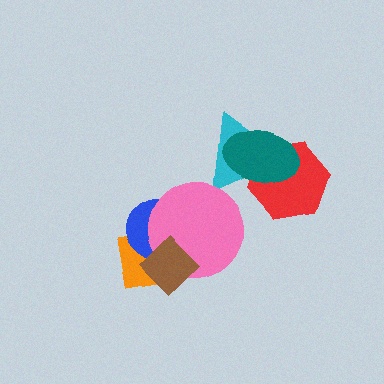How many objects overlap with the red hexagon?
2 objects overlap with the red hexagon.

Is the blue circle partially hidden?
Yes, it is partially covered by another shape.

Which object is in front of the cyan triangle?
The teal ellipse is in front of the cyan triangle.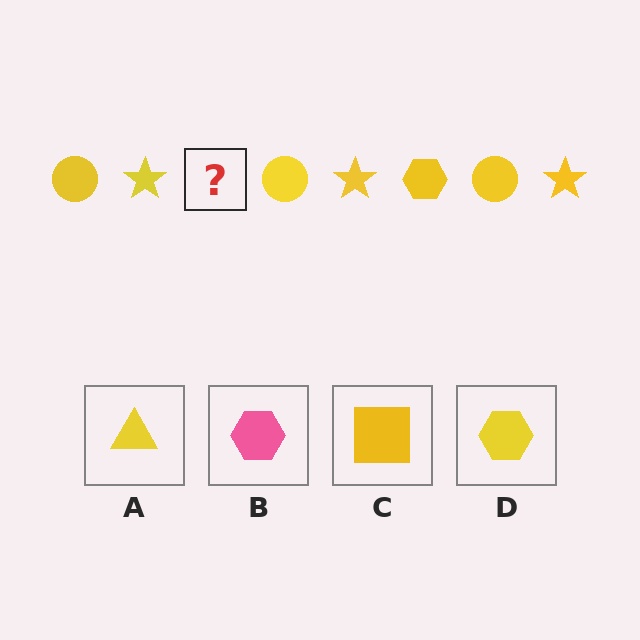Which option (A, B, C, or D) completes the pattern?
D.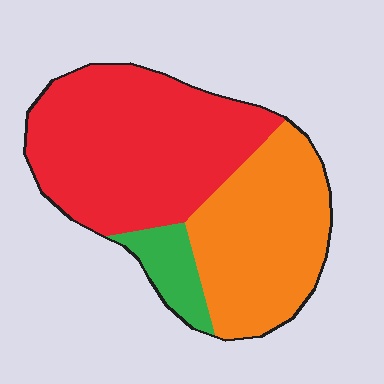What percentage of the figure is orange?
Orange takes up about three eighths (3/8) of the figure.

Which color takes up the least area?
Green, at roughly 10%.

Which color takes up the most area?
Red, at roughly 55%.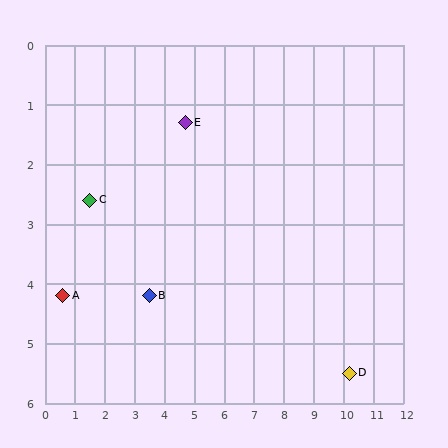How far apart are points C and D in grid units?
Points C and D are about 9.2 grid units apart.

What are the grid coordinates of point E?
Point E is at approximately (4.7, 1.3).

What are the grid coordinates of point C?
Point C is at approximately (1.5, 2.6).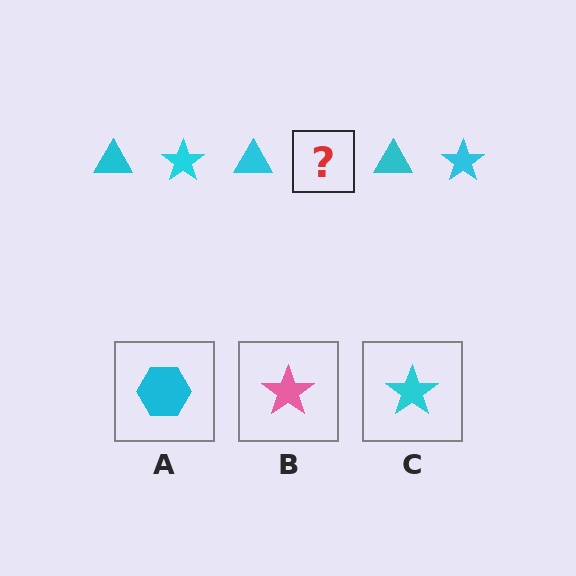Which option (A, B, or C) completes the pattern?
C.